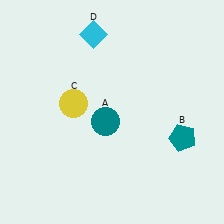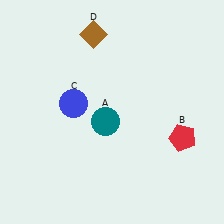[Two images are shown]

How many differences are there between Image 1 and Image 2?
There are 3 differences between the two images.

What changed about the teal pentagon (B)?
In Image 1, B is teal. In Image 2, it changed to red.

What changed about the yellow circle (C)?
In Image 1, C is yellow. In Image 2, it changed to blue.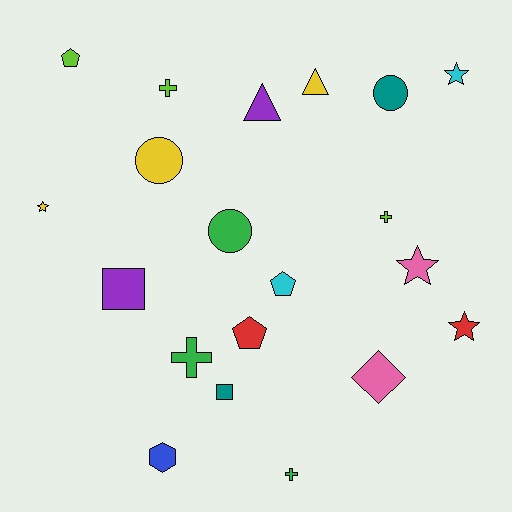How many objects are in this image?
There are 20 objects.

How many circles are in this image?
There are 3 circles.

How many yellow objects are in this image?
There are 3 yellow objects.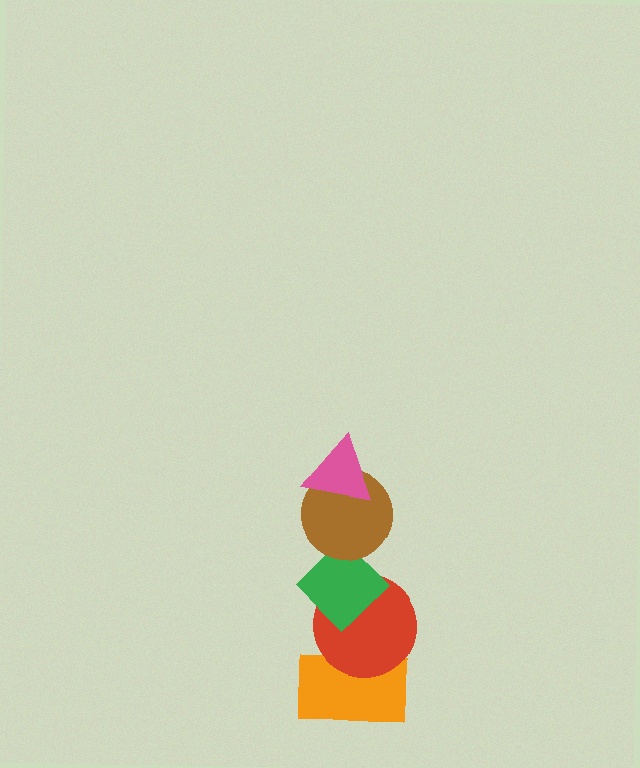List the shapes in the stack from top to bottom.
From top to bottom: the pink triangle, the brown circle, the green diamond, the red circle, the orange rectangle.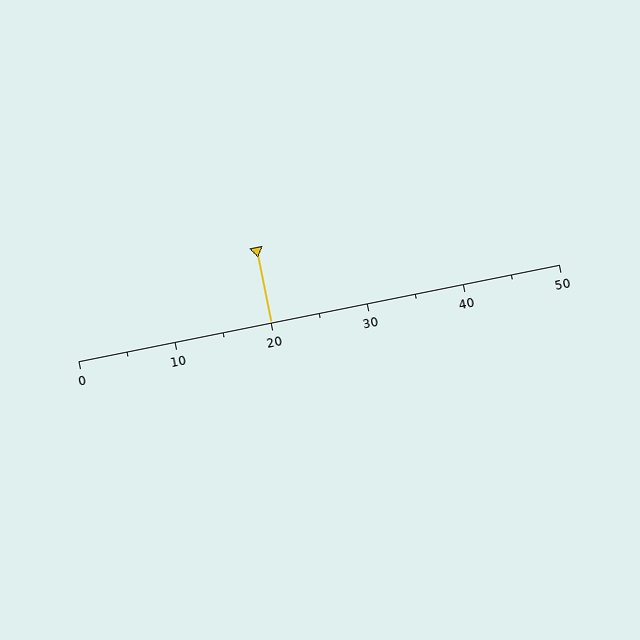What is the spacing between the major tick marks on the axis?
The major ticks are spaced 10 apart.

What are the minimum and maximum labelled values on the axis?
The axis runs from 0 to 50.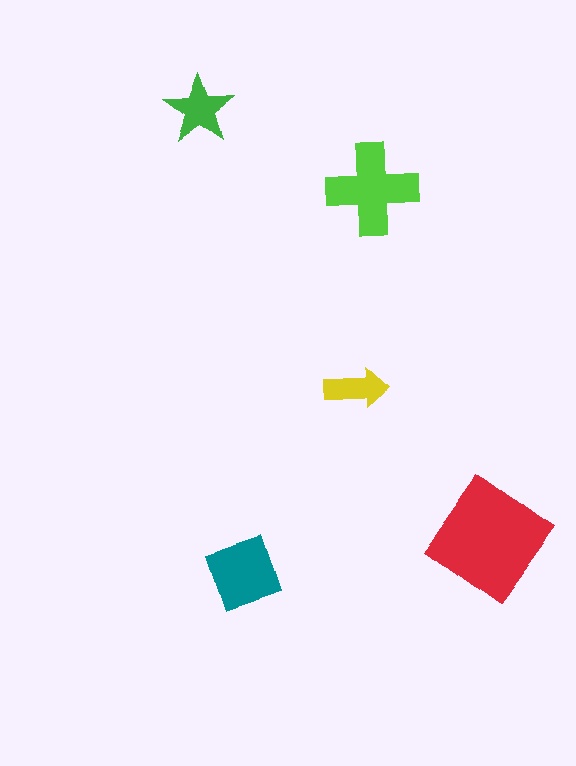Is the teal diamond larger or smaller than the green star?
Larger.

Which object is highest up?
The green star is topmost.